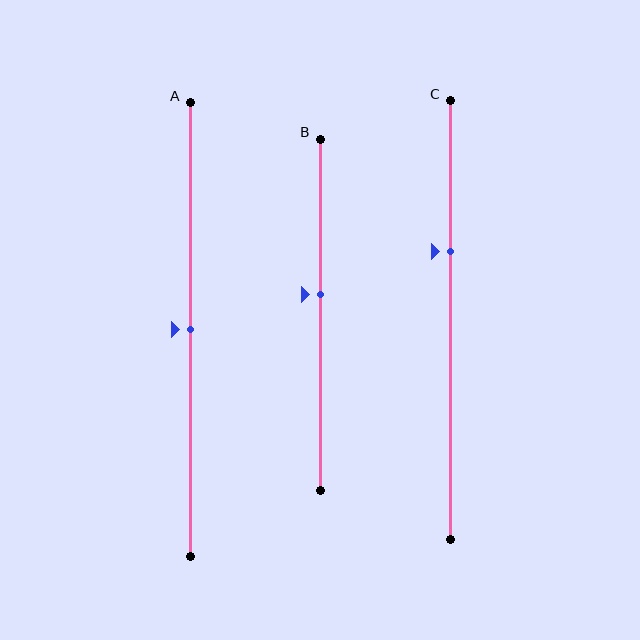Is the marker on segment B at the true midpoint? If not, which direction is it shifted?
No, the marker on segment B is shifted upward by about 6% of the segment length.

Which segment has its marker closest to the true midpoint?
Segment A has its marker closest to the true midpoint.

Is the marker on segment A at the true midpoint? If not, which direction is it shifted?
Yes, the marker on segment A is at the true midpoint.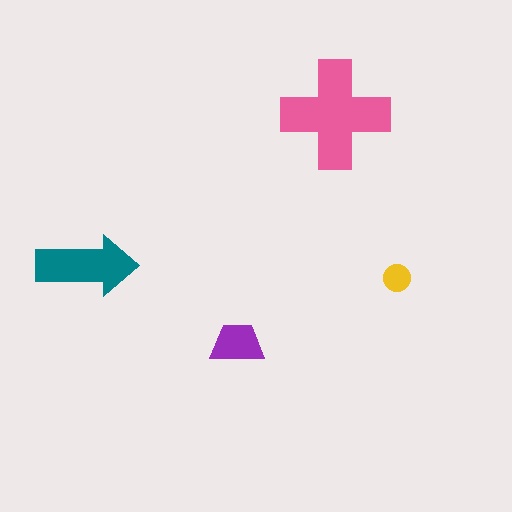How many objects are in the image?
There are 4 objects in the image.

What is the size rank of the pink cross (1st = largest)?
1st.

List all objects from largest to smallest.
The pink cross, the teal arrow, the purple trapezoid, the yellow circle.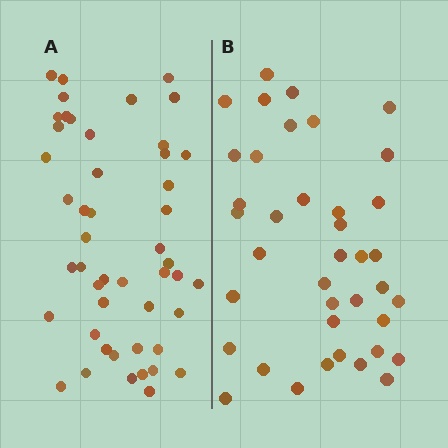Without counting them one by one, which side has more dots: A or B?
Region A (the left region) has more dots.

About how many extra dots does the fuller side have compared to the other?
Region A has roughly 8 or so more dots than region B.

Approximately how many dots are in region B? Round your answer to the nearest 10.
About 40 dots. (The exact count is 39, which rounds to 40.)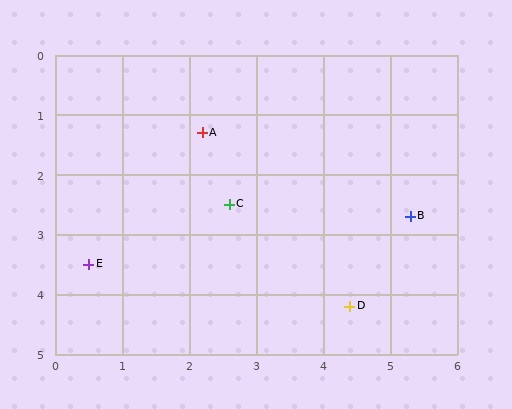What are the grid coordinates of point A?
Point A is at approximately (2.2, 1.3).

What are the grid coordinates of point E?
Point E is at approximately (0.5, 3.5).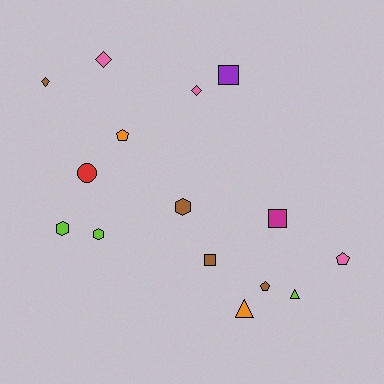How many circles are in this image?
There is 1 circle.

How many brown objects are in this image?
There are 4 brown objects.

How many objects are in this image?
There are 15 objects.